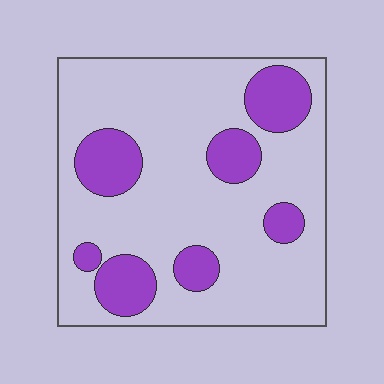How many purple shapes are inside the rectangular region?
7.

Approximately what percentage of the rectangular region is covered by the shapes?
Approximately 25%.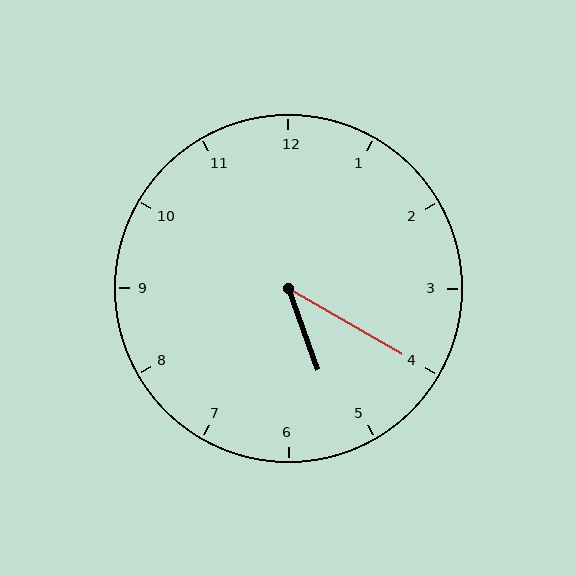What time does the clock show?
5:20.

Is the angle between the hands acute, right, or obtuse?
It is acute.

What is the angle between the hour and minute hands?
Approximately 40 degrees.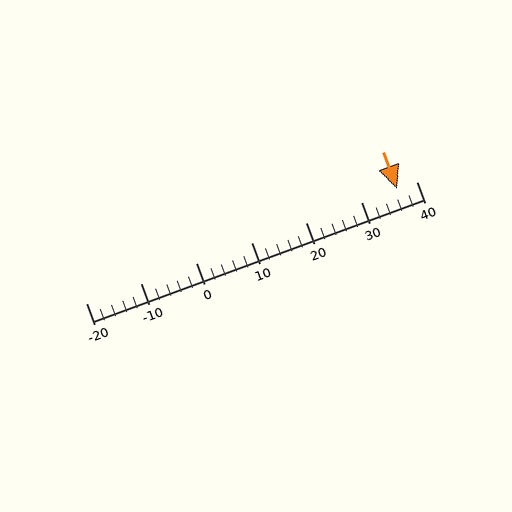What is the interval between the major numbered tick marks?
The major tick marks are spaced 10 units apart.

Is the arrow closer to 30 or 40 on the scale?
The arrow is closer to 40.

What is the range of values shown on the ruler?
The ruler shows values from -20 to 40.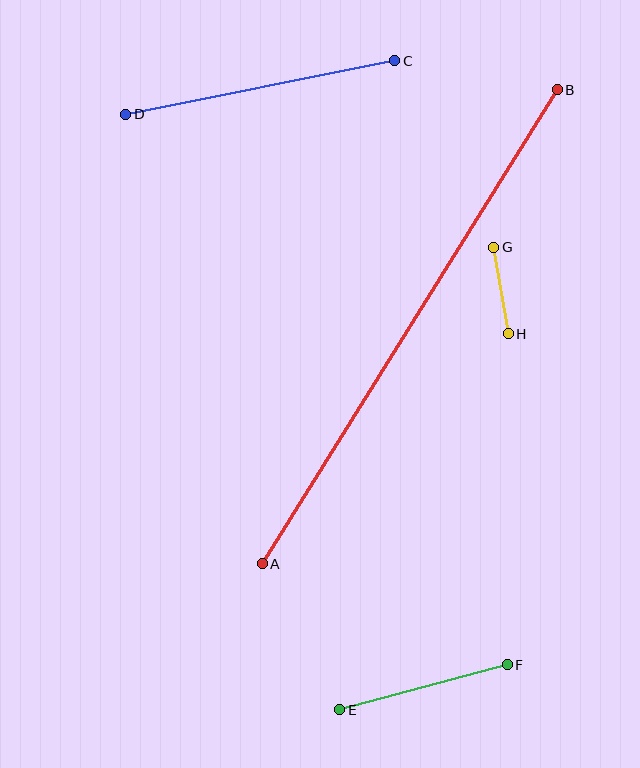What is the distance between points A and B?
The distance is approximately 558 pixels.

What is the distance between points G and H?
The distance is approximately 88 pixels.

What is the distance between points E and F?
The distance is approximately 173 pixels.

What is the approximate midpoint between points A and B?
The midpoint is at approximately (410, 327) pixels.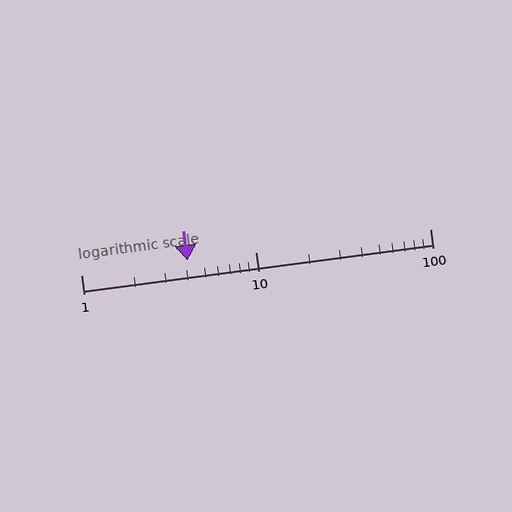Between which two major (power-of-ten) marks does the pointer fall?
The pointer is between 1 and 10.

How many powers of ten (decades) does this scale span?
The scale spans 2 decades, from 1 to 100.